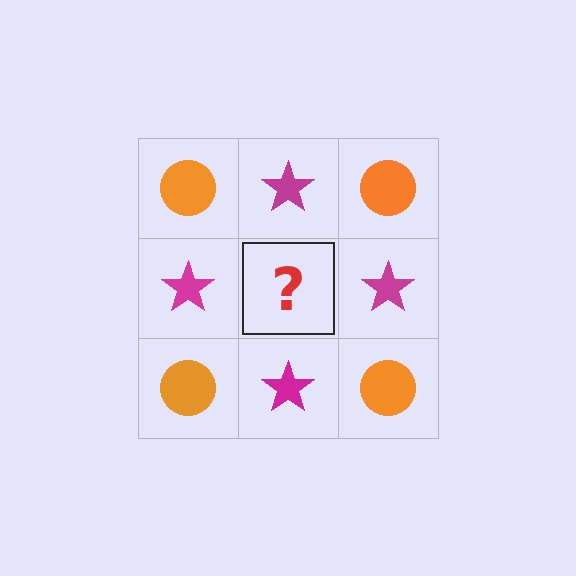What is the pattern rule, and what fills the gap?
The rule is that it alternates orange circle and magenta star in a checkerboard pattern. The gap should be filled with an orange circle.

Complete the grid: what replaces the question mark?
The question mark should be replaced with an orange circle.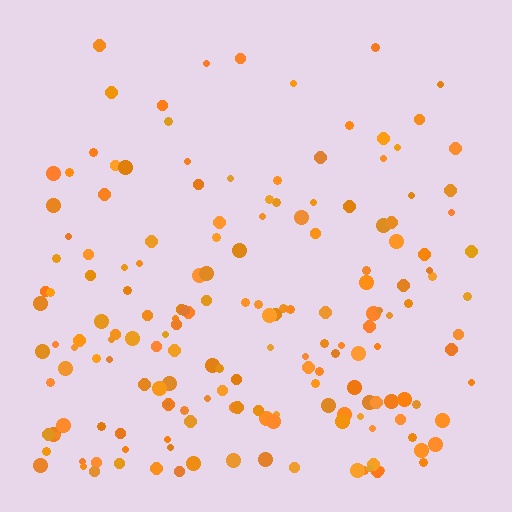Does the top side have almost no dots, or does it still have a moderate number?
Still a moderate number, just noticeably fewer than the bottom.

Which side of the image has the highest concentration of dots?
The bottom.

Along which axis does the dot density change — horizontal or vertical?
Vertical.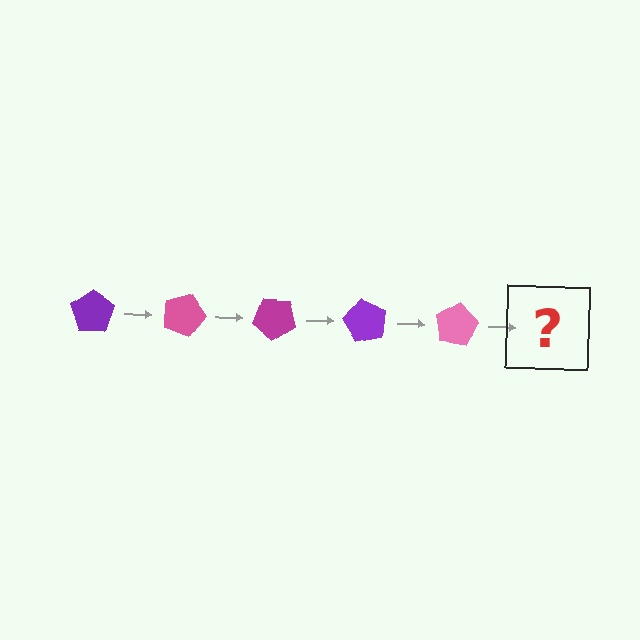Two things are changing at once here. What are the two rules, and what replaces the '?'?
The two rules are that it rotates 20 degrees each step and the color cycles through purple, pink, and magenta. The '?' should be a magenta pentagon, rotated 100 degrees from the start.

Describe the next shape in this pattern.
It should be a magenta pentagon, rotated 100 degrees from the start.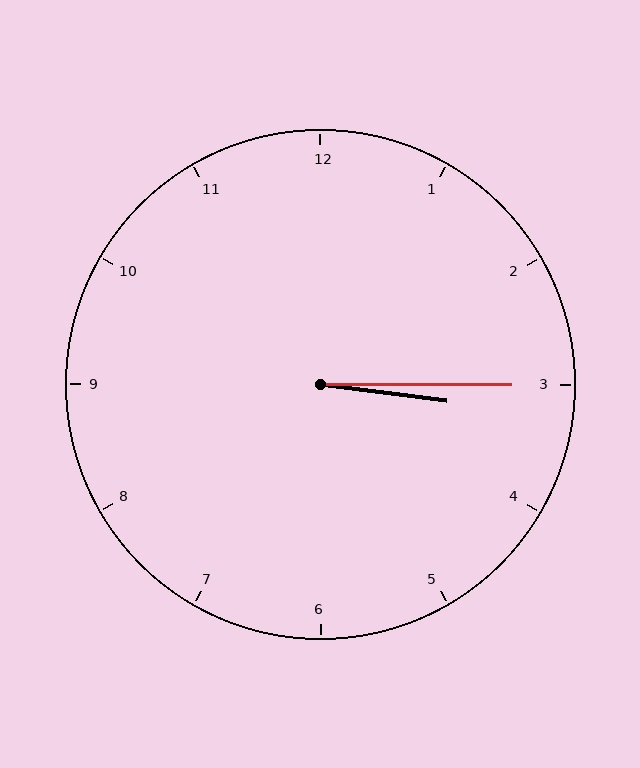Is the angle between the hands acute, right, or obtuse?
It is acute.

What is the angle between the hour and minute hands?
Approximately 8 degrees.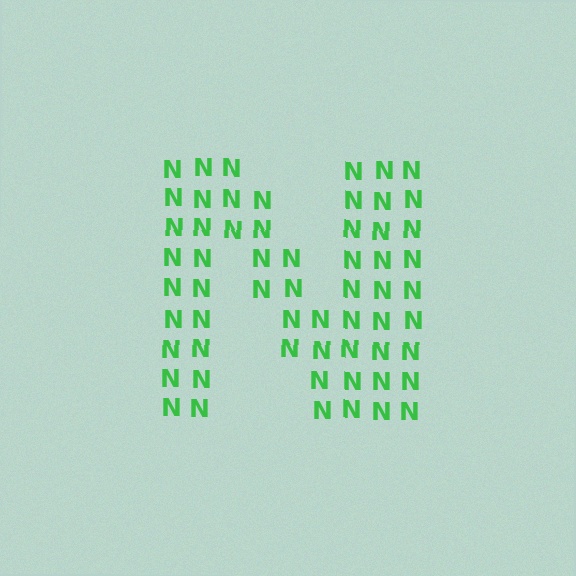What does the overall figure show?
The overall figure shows the letter N.